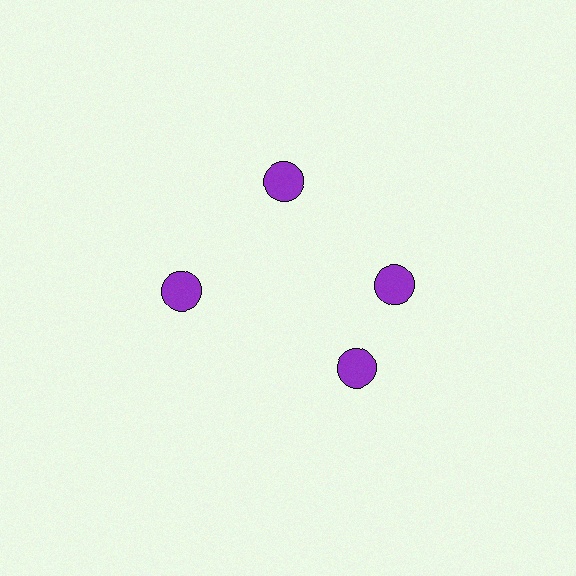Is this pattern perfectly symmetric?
No. The 4 purple circles are arranged in a ring, but one element near the 6 o'clock position is rotated out of alignment along the ring, breaking the 4-fold rotational symmetry.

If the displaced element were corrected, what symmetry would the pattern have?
It would have 4-fold rotational symmetry — the pattern would map onto itself every 90 degrees.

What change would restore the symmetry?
The symmetry would be restored by rotating it back into even spacing with its neighbors so that all 4 circles sit at equal angles and equal distance from the center.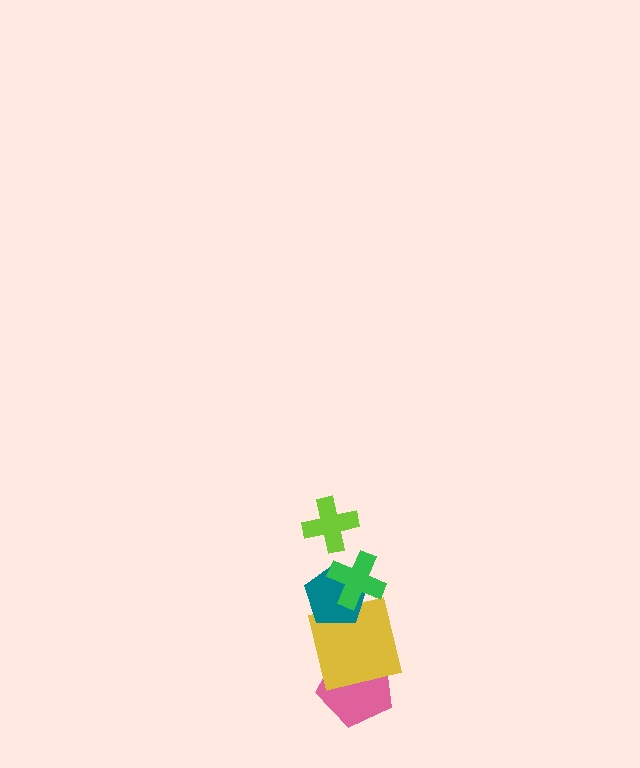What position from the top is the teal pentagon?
The teal pentagon is 3rd from the top.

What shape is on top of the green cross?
The lime cross is on top of the green cross.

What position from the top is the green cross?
The green cross is 2nd from the top.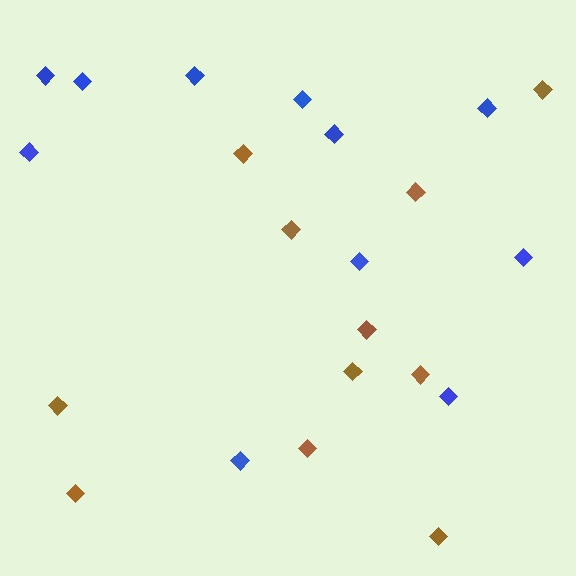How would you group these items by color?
There are 2 groups: one group of blue diamonds (11) and one group of brown diamonds (11).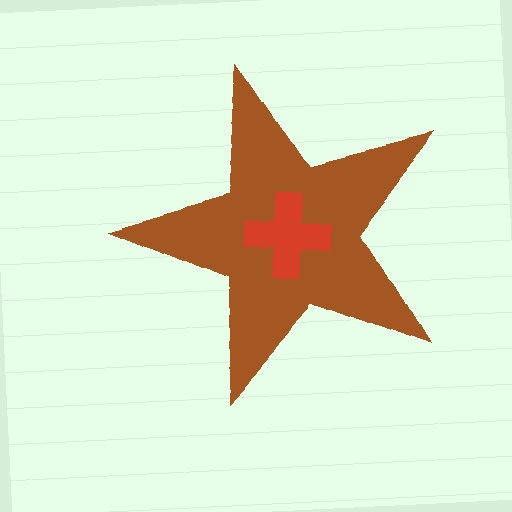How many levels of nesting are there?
2.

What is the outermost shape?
The brown star.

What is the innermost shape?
The red cross.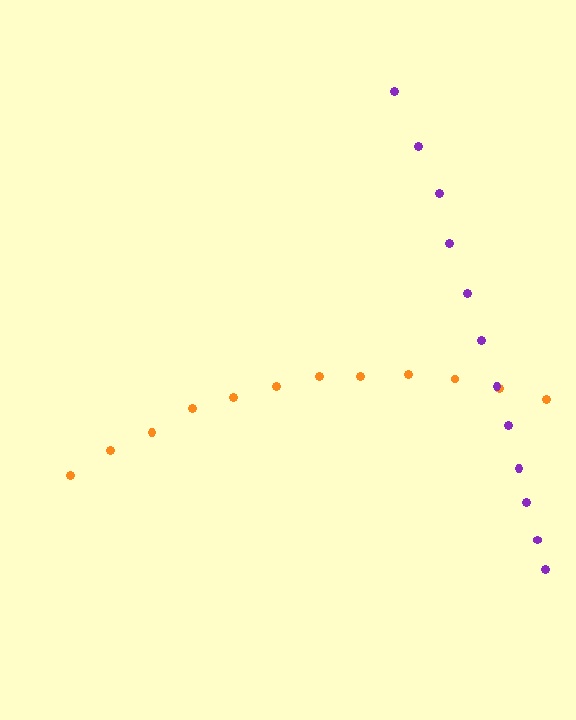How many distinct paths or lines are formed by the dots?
There are 2 distinct paths.